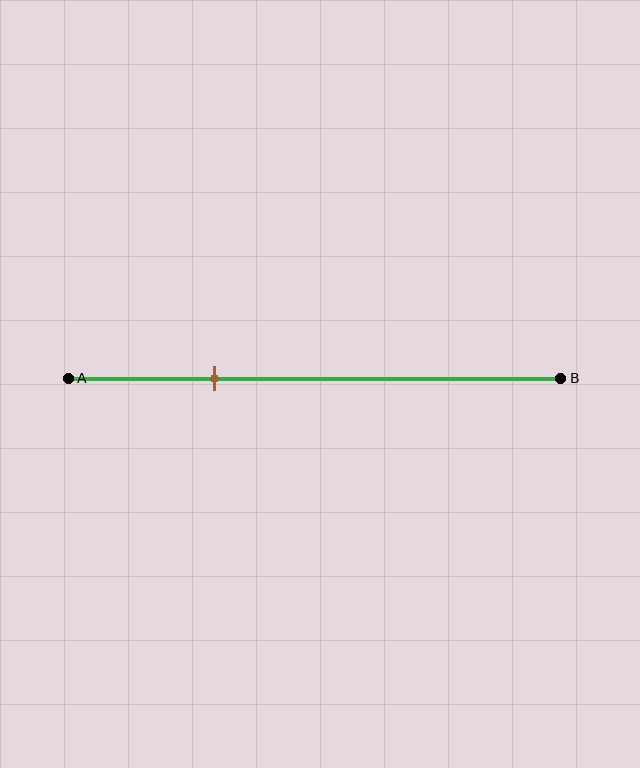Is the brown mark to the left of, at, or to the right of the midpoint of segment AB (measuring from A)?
The brown mark is to the left of the midpoint of segment AB.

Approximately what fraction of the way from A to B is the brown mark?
The brown mark is approximately 30% of the way from A to B.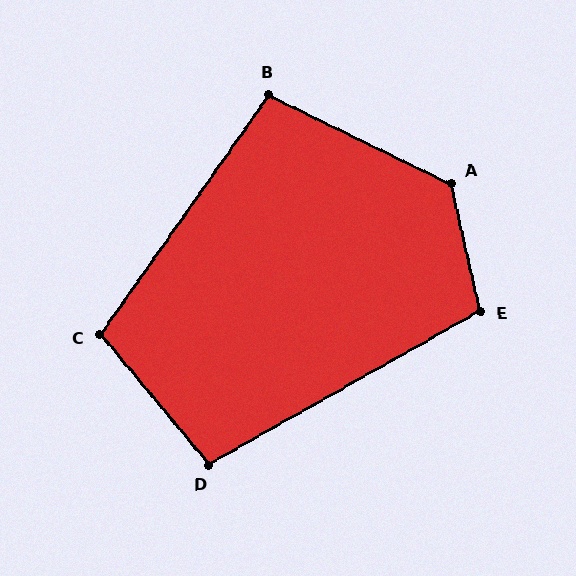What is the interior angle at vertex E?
Approximately 107 degrees (obtuse).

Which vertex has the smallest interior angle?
B, at approximately 99 degrees.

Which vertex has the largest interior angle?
A, at approximately 129 degrees.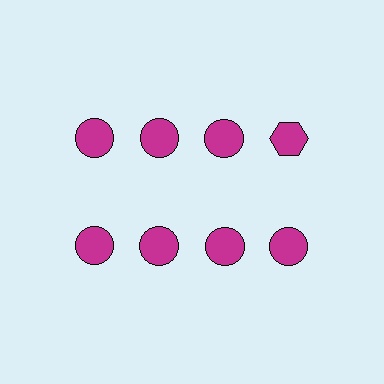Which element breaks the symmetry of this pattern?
The magenta hexagon in the top row, second from right column breaks the symmetry. All other shapes are magenta circles.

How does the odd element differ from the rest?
It has a different shape: hexagon instead of circle.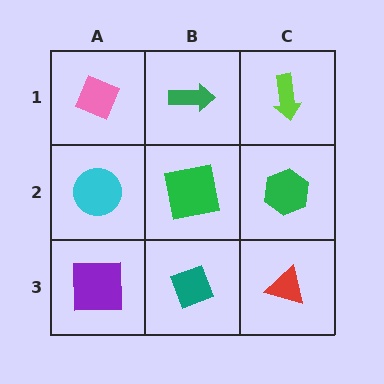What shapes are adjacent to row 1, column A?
A cyan circle (row 2, column A), a green arrow (row 1, column B).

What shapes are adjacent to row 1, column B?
A green square (row 2, column B), a pink diamond (row 1, column A), a lime arrow (row 1, column C).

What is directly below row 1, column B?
A green square.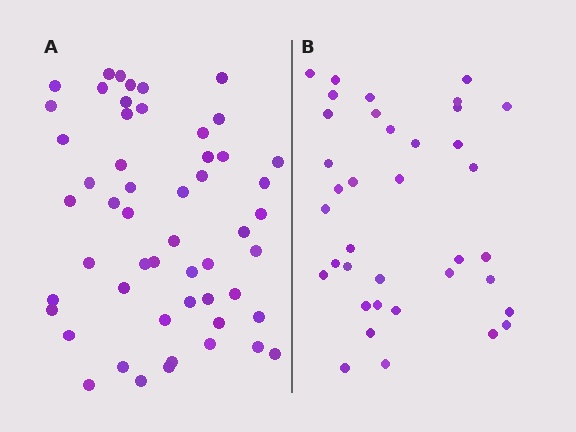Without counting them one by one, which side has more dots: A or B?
Region A (the left region) has more dots.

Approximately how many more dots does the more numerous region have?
Region A has approximately 15 more dots than region B.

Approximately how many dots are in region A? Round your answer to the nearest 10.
About 50 dots. (The exact count is 53, which rounds to 50.)